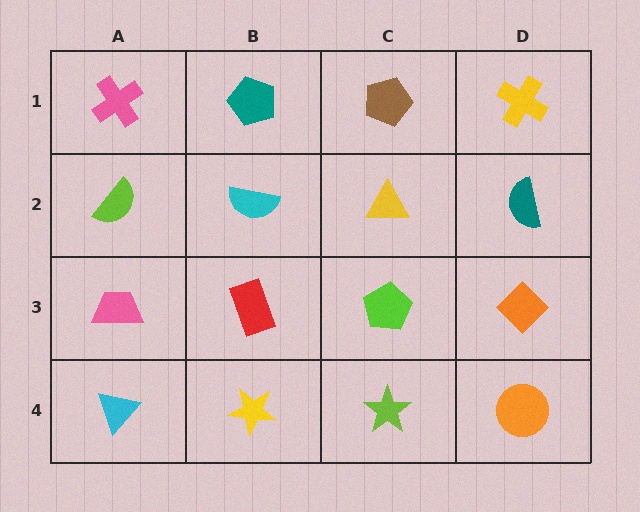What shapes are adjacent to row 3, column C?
A yellow triangle (row 2, column C), a lime star (row 4, column C), a red rectangle (row 3, column B), an orange diamond (row 3, column D).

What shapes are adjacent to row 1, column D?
A teal semicircle (row 2, column D), a brown pentagon (row 1, column C).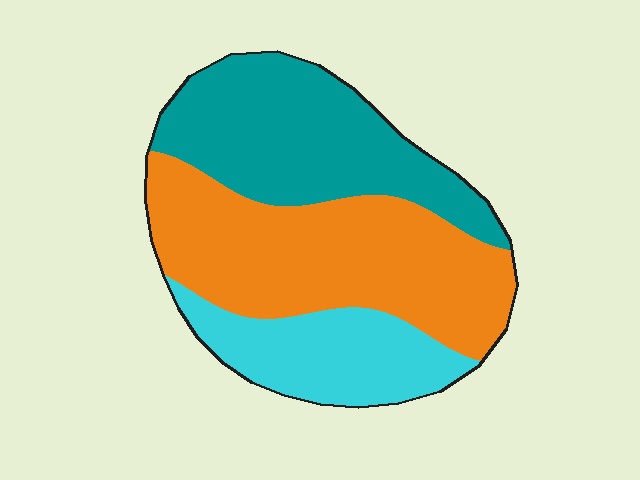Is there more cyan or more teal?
Teal.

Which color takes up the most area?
Orange, at roughly 45%.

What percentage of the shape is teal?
Teal covers roughly 35% of the shape.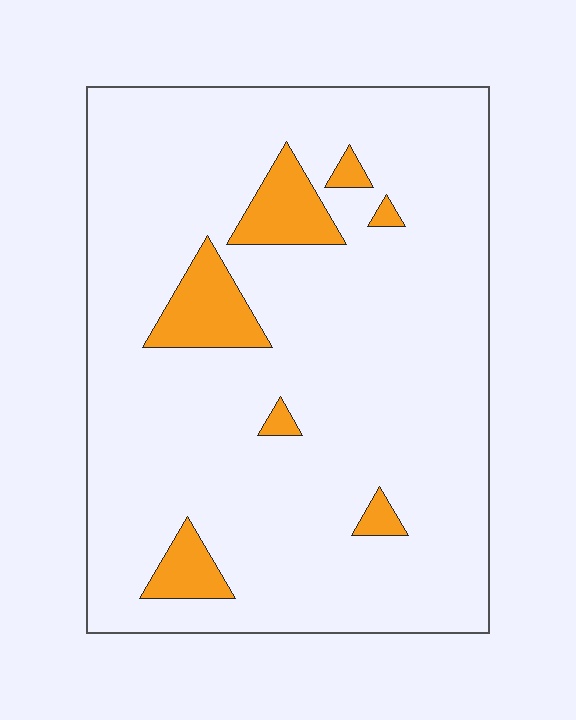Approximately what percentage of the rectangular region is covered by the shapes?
Approximately 10%.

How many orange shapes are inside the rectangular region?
7.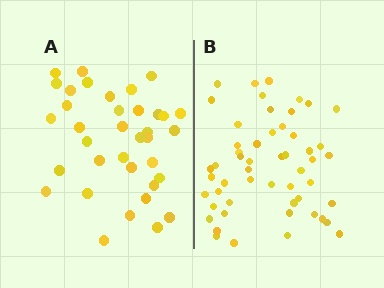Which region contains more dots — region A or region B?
Region B (the right region) has more dots.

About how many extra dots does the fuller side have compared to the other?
Region B has approximately 15 more dots than region A.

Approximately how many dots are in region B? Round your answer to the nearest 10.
About 50 dots. (The exact count is 53, which rounds to 50.)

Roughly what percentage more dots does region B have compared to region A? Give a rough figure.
About 45% more.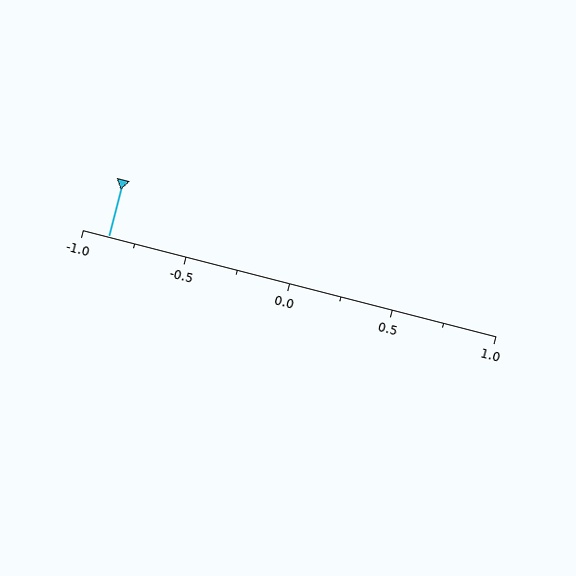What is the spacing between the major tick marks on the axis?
The major ticks are spaced 0.5 apart.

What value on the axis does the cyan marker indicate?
The marker indicates approximately -0.88.